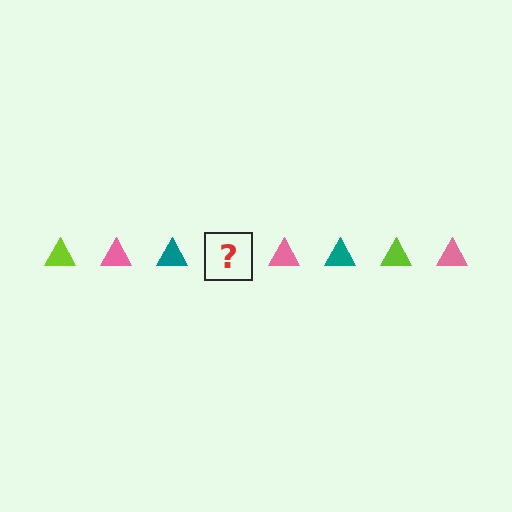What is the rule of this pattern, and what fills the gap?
The rule is that the pattern cycles through lime, pink, teal triangles. The gap should be filled with a lime triangle.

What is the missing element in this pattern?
The missing element is a lime triangle.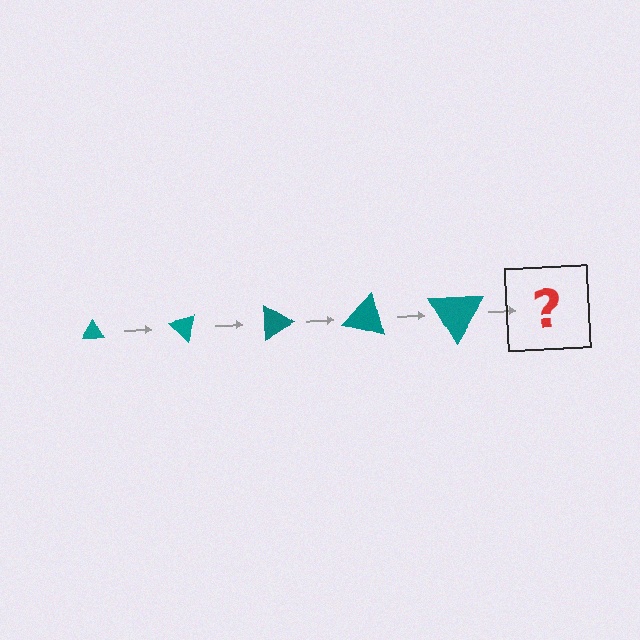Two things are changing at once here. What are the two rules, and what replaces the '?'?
The two rules are that the triangle grows larger each step and it rotates 45 degrees each step. The '?' should be a triangle, larger than the previous one and rotated 225 degrees from the start.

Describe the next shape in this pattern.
It should be a triangle, larger than the previous one and rotated 225 degrees from the start.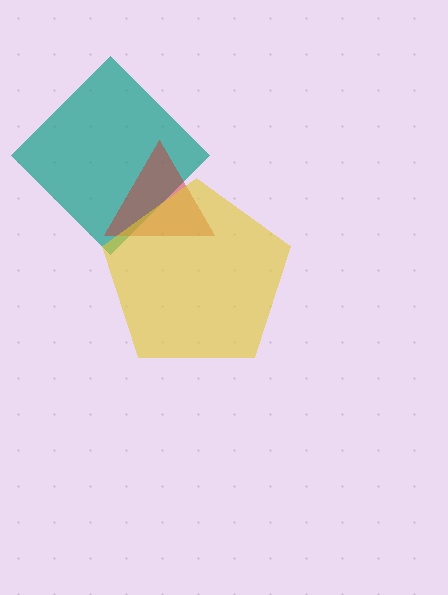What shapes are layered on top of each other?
The layered shapes are: a teal diamond, a red triangle, a yellow pentagon.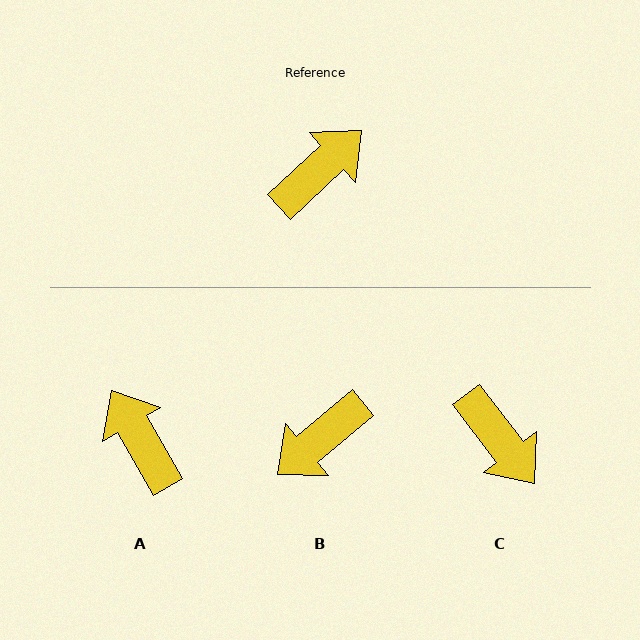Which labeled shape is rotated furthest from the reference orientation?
B, about 177 degrees away.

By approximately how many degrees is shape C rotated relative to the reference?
Approximately 95 degrees clockwise.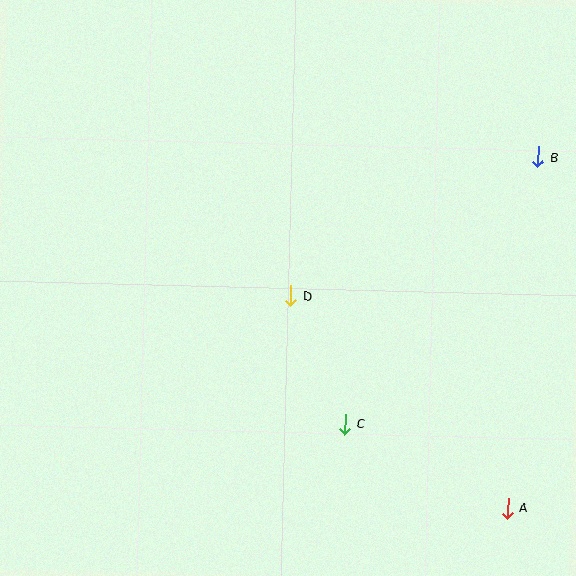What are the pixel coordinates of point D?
Point D is at (290, 296).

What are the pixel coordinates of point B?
Point B is at (538, 157).